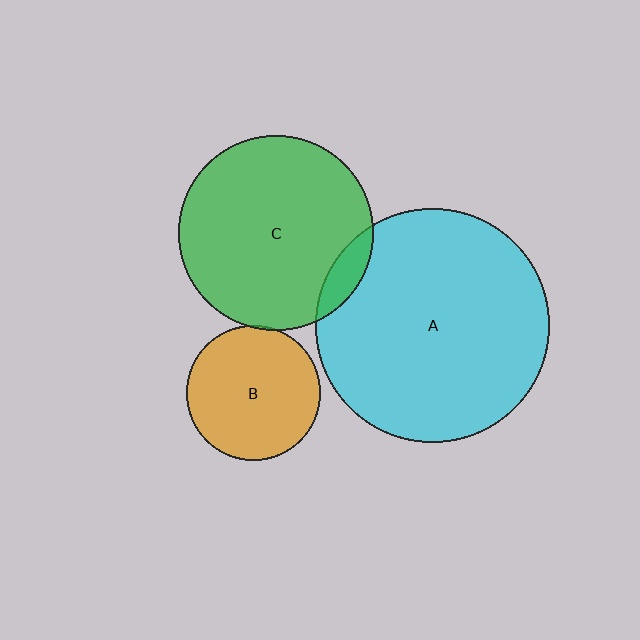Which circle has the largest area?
Circle A (cyan).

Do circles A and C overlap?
Yes.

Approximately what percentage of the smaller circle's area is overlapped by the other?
Approximately 10%.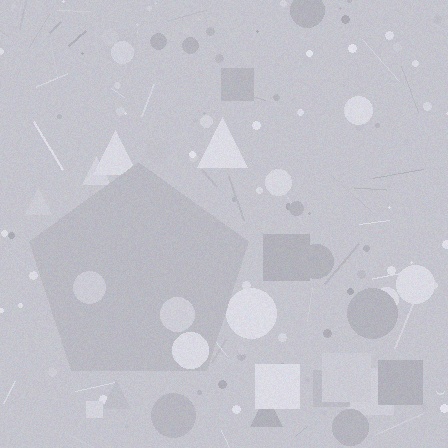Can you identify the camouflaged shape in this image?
The camouflaged shape is a pentagon.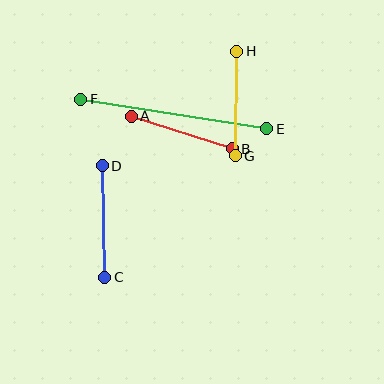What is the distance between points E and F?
The distance is approximately 188 pixels.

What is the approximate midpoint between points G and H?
The midpoint is at approximately (236, 104) pixels.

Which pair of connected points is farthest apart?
Points E and F are farthest apart.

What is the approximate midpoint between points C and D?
The midpoint is at approximately (103, 221) pixels.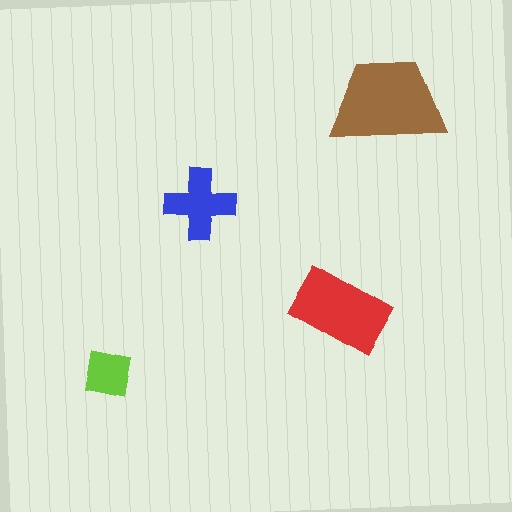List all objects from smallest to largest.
The lime square, the blue cross, the red rectangle, the brown trapezoid.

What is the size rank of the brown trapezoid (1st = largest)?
1st.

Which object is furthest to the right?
The brown trapezoid is rightmost.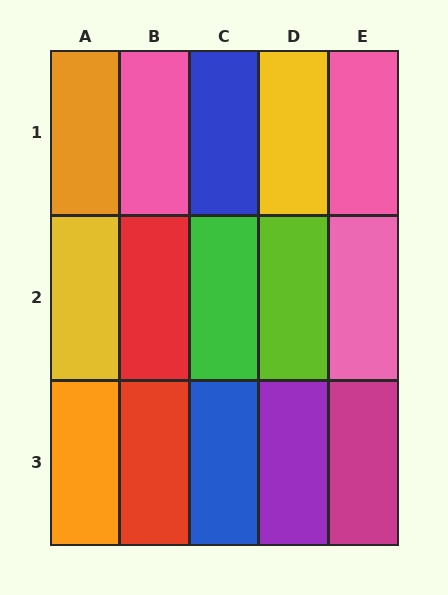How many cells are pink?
3 cells are pink.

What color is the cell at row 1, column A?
Orange.